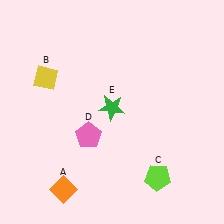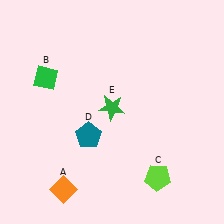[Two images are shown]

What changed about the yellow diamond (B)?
In Image 1, B is yellow. In Image 2, it changed to green.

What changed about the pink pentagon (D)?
In Image 1, D is pink. In Image 2, it changed to teal.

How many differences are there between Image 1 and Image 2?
There are 2 differences between the two images.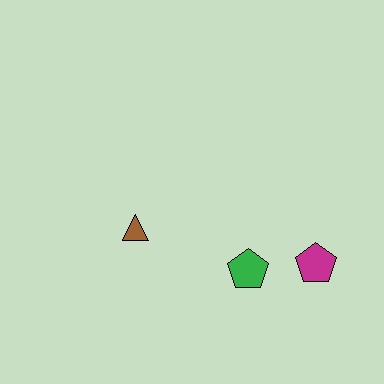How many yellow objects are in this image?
There are no yellow objects.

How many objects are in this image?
There are 3 objects.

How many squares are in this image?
There are no squares.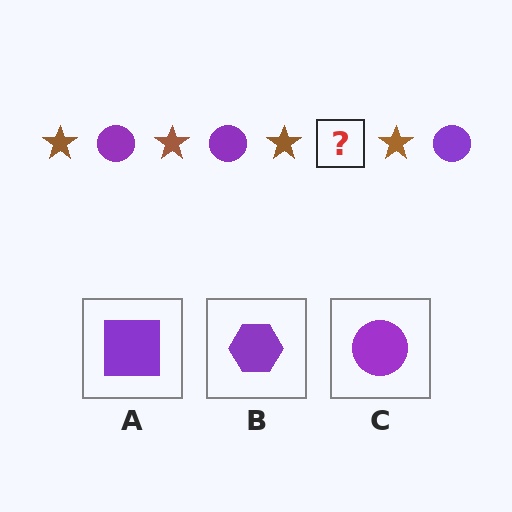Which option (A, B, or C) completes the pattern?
C.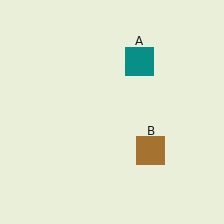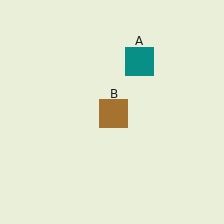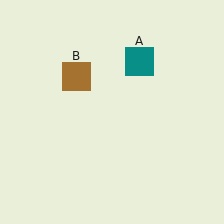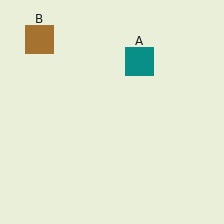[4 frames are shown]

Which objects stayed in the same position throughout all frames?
Teal square (object A) remained stationary.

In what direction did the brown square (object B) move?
The brown square (object B) moved up and to the left.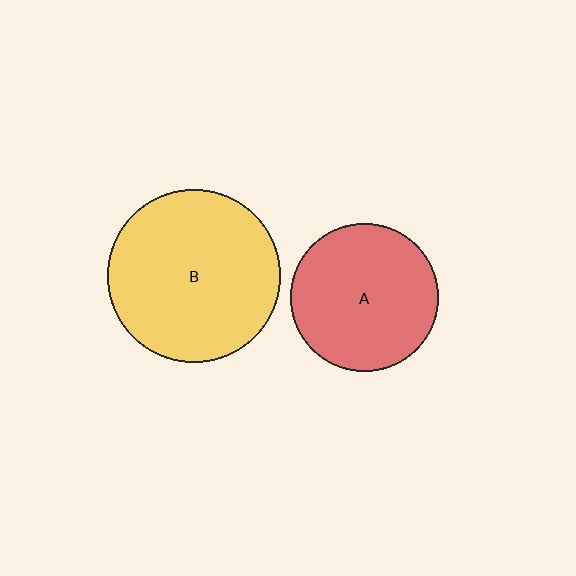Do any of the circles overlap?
No, none of the circles overlap.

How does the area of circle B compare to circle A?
Approximately 1.4 times.